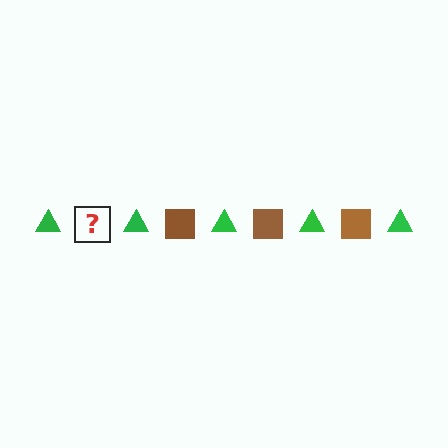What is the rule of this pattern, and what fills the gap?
The rule is that the pattern alternates between green triangle and brown square. The gap should be filled with a brown square.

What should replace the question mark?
The question mark should be replaced with a brown square.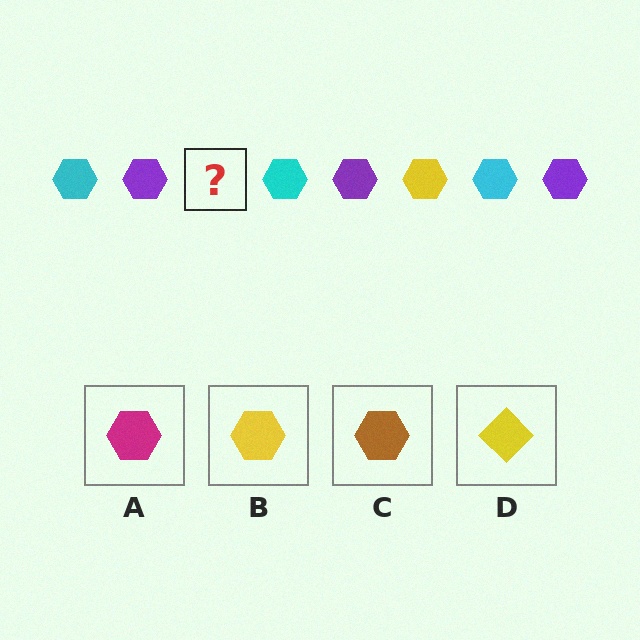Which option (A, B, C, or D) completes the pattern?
B.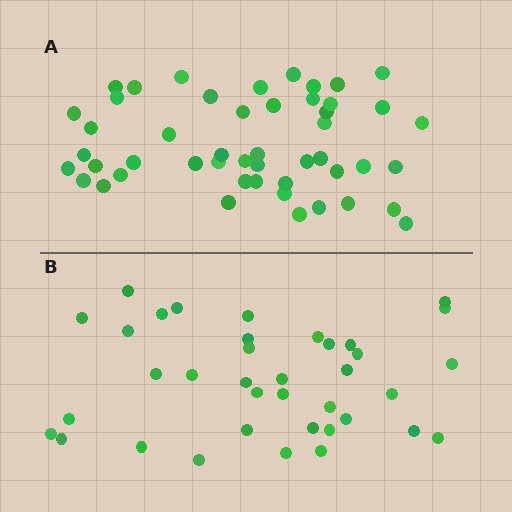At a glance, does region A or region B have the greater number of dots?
Region A (the top region) has more dots.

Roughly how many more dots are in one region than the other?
Region A has roughly 12 or so more dots than region B.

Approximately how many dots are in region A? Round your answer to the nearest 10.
About 50 dots. (The exact count is 49, which rounds to 50.)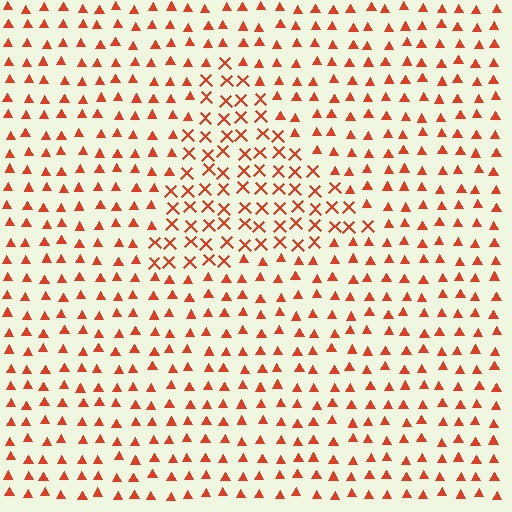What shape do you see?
I see a triangle.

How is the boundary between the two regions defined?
The boundary is defined by a change in element shape: X marks inside vs. triangles outside. All elements share the same color and spacing.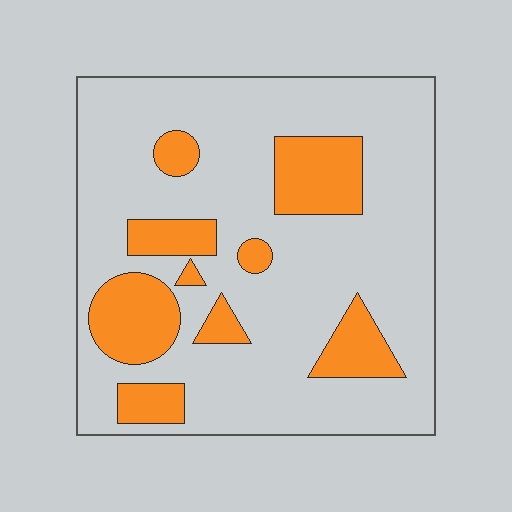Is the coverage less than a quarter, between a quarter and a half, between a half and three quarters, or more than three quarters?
Less than a quarter.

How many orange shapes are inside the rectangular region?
9.